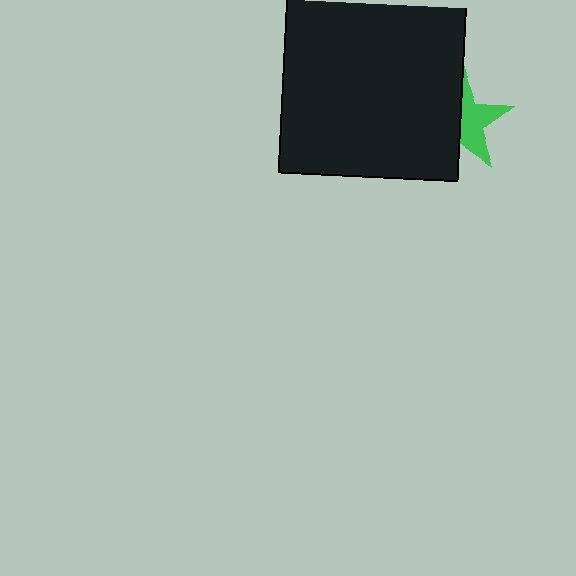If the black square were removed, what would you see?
You would see the complete green star.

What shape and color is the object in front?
The object in front is a black square.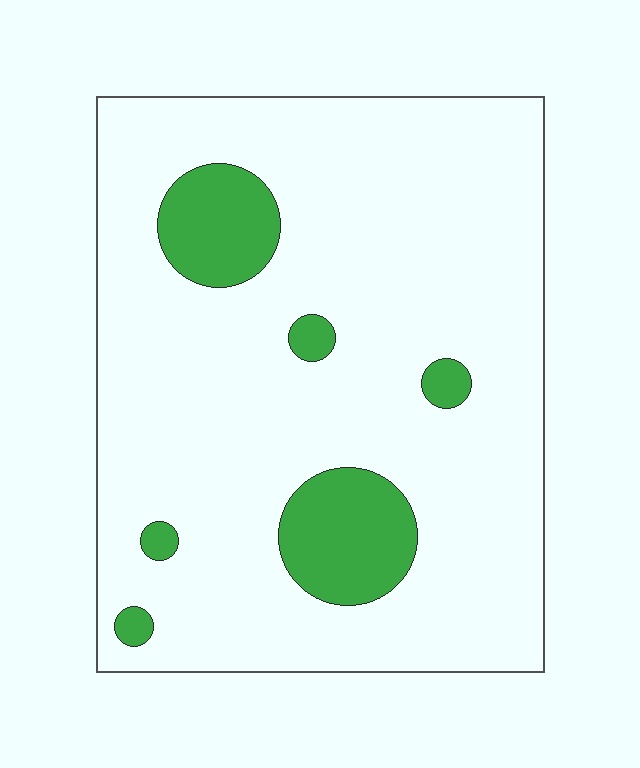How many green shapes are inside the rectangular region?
6.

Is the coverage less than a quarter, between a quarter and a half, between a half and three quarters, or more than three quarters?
Less than a quarter.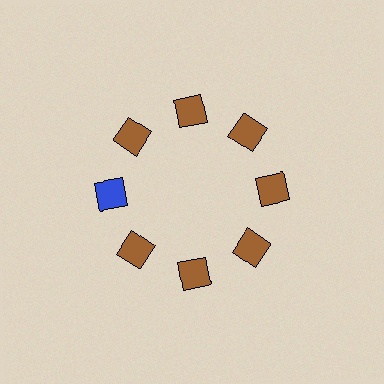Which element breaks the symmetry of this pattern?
The blue square at roughly the 9 o'clock position breaks the symmetry. All other shapes are brown squares.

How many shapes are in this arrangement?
There are 8 shapes arranged in a ring pattern.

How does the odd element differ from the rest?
It has a different color: blue instead of brown.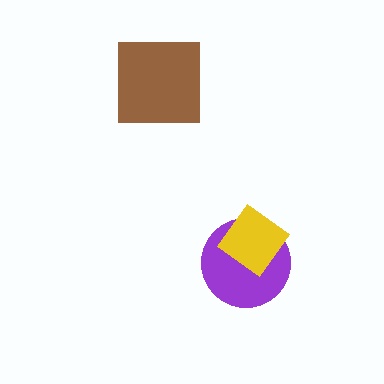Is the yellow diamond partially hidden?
No, no other shape covers it.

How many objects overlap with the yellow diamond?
1 object overlaps with the yellow diamond.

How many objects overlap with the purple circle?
1 object overlaps with the purple circle.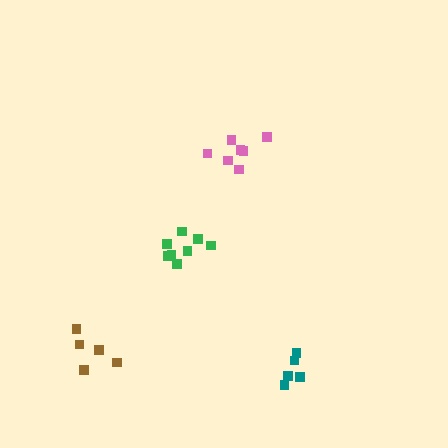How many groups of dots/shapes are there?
There are 4 groups.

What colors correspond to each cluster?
The clusters are colored: brown, green, teal, pink.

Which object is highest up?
The pink cluster is topmost.